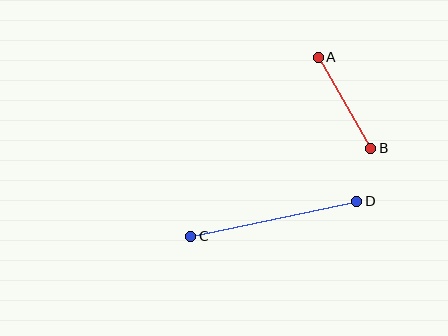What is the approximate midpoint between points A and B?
The midpoint is at approximately (345, 103) pixels.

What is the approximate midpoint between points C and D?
The midpoint is at approximately (274, 219) pixels.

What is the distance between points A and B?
The distance is approximately 104 pixels.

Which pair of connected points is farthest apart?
Points C and D are farthest apart.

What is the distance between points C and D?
The distance is approximately 170 pixels.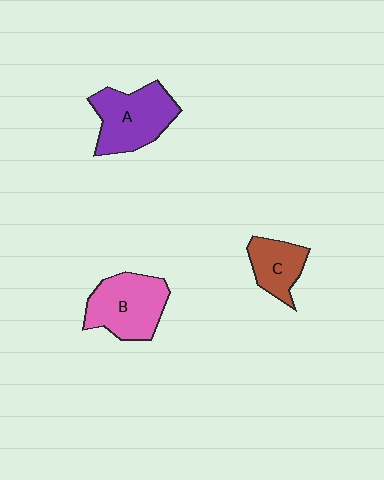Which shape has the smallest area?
Shape C (brown).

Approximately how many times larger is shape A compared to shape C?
Approximately 1.6 times.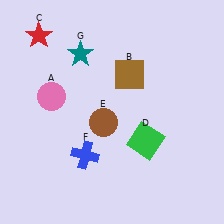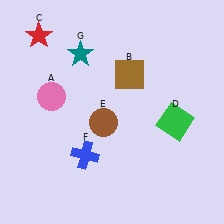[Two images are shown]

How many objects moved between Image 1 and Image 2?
1 object moved between the two images.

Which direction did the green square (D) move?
The green square (D) moved right.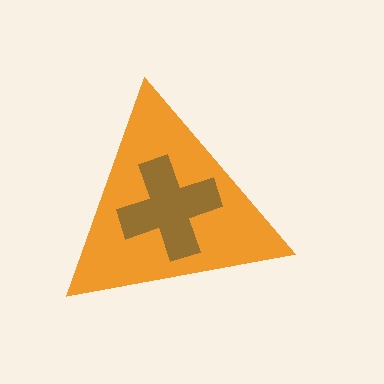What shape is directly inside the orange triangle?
The brown cross.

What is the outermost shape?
The orange triangle.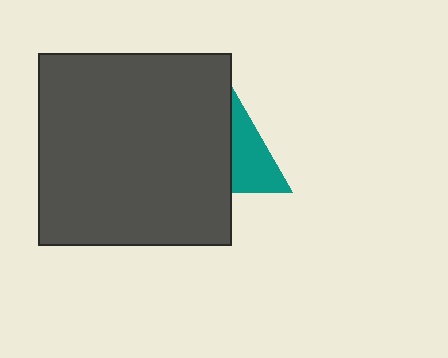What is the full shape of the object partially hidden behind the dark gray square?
The partially hidden object is a teal triangle.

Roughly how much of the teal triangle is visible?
A small part of it is visible (roughly 42%).